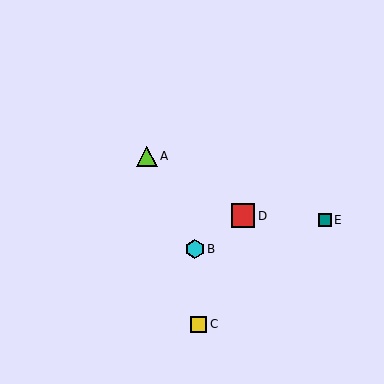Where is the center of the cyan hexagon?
The center of the cyan hexagon is at (195, 249).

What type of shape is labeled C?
Shape C is a yellow square.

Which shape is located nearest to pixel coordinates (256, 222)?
The red square (labeled D) at (243, 216) is nearest to that location.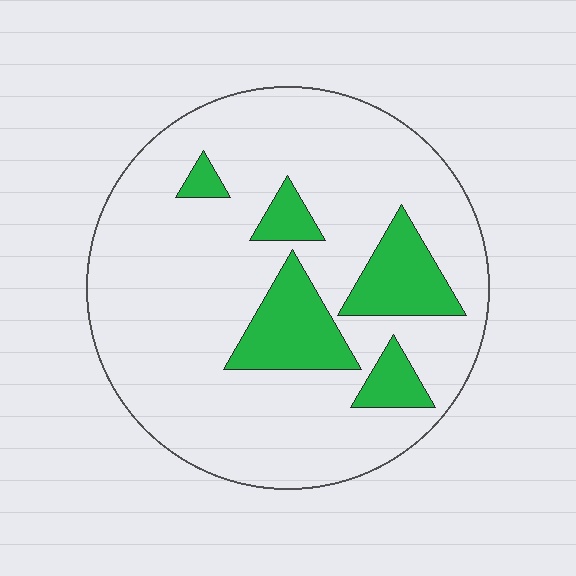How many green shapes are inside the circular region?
5.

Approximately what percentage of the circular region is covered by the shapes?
Approximately 20%.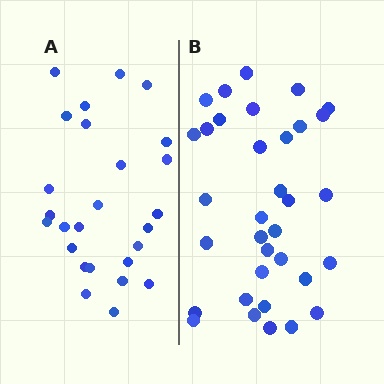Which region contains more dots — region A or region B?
Region B (the right region) has more dots.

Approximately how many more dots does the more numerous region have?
Region B has roughly 8 or so more dots than region A.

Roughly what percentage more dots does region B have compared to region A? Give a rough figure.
About 30% more.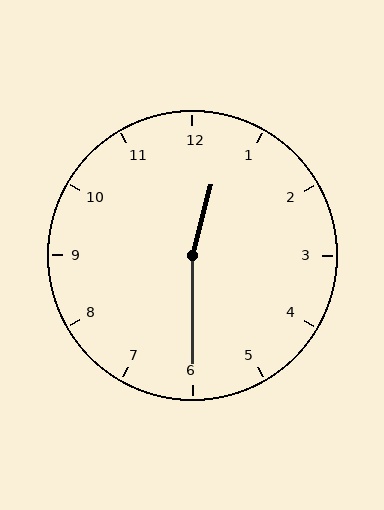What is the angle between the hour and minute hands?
Approximately 165 degrees.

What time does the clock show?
12:30.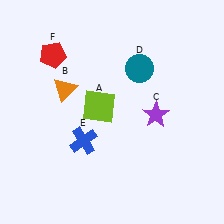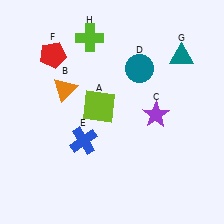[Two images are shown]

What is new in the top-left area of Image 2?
A lime cross (H) was added in the top-left area of Image 2.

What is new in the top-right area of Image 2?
A teal triangle (G) was added in the top-right area of Image 2.